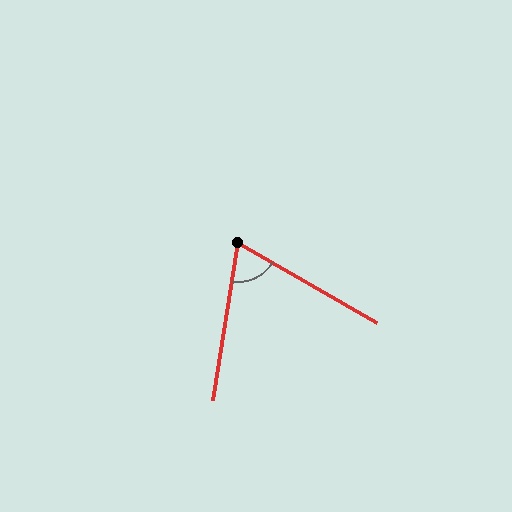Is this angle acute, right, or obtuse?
It is acute.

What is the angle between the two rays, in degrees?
Approximately 69 degrees.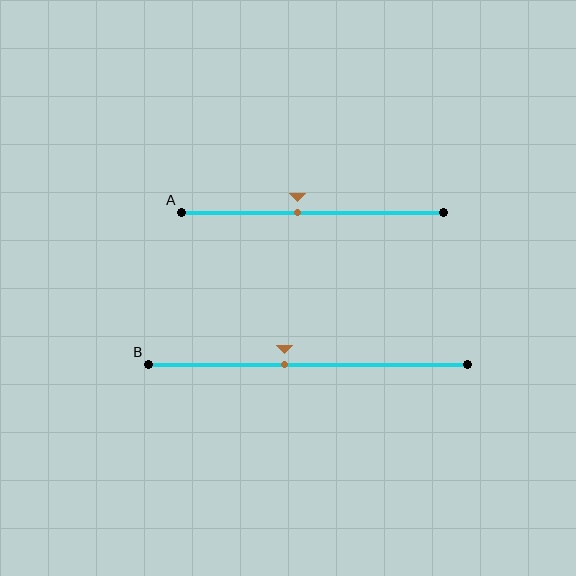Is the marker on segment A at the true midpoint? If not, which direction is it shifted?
No, the marker on segment A is shifted to the left by about 6% of the segment length.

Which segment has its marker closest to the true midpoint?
Segment A has its marker closest to the true midpoint.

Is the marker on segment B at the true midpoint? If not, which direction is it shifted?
No, the marker on segment B is shifted to the left by about 7% of the segment length.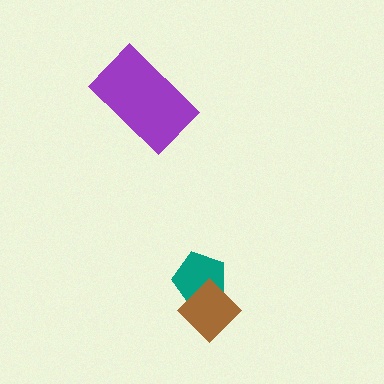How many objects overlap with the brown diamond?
1 object overlaps with the brown diamond.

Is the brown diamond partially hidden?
No, no other shape covers it.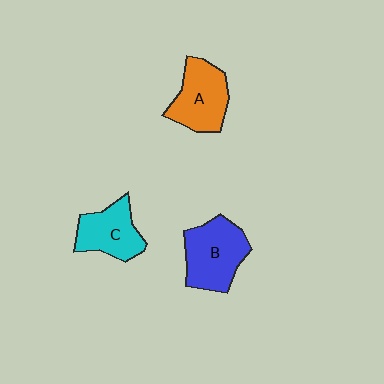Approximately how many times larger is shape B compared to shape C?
Approximately 1.3 times.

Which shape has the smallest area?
Shape C (cyan).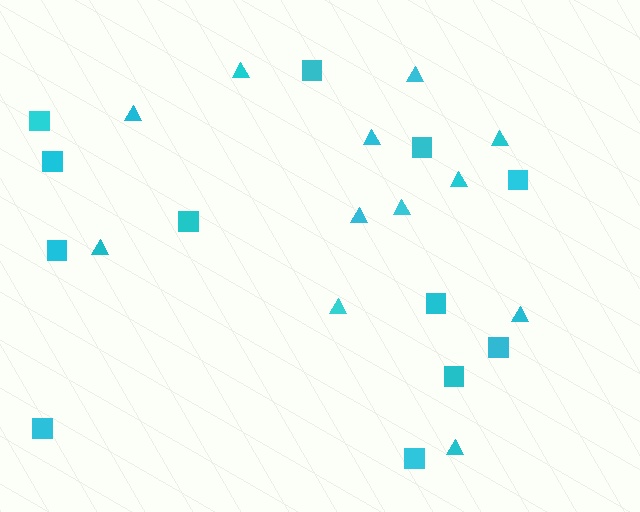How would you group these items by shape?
There are 2 groups: one group of squares (12) and one group of triangles (12).